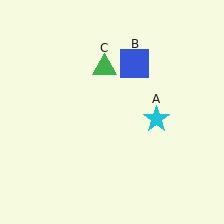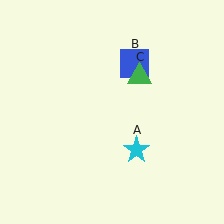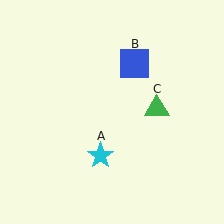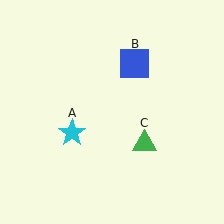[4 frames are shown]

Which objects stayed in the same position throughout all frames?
Blue square (object B) remained stationary.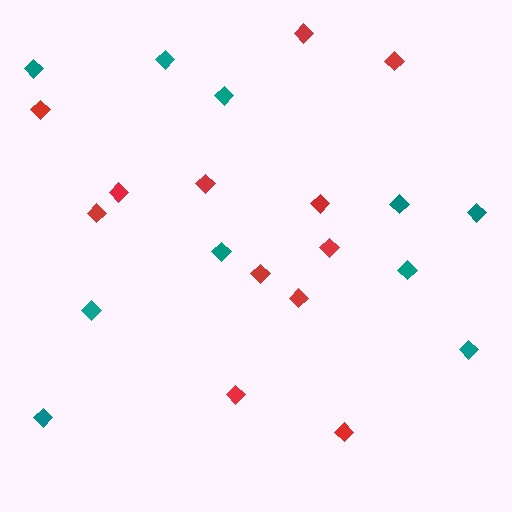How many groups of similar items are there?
There are 2 groups: one group of teal diamonds (10) and one group of red diamonds (12).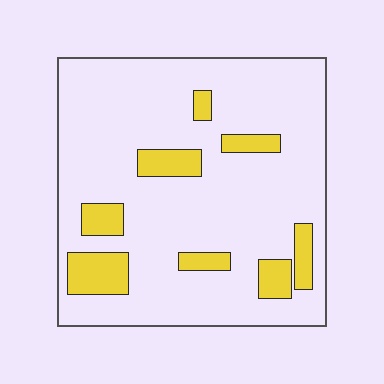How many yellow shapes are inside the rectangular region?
8.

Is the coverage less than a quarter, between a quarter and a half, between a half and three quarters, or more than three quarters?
Less than a quarter.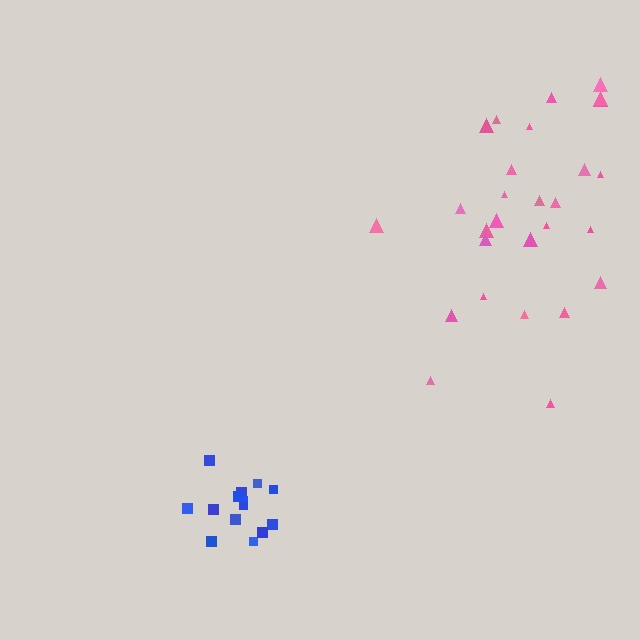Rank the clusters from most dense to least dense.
blue, pink.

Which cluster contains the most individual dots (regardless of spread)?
Pink (28).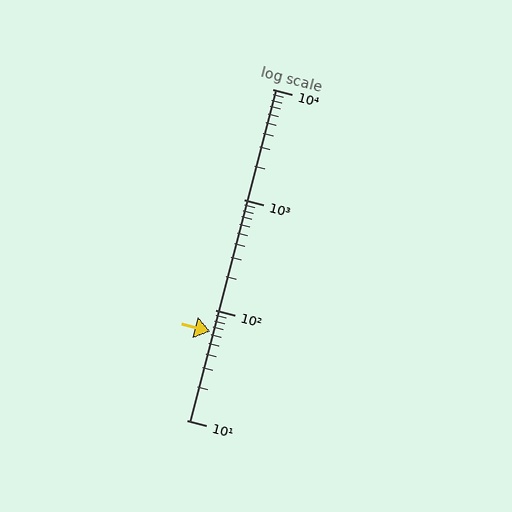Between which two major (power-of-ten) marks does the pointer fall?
The pointer is between 10 and 100.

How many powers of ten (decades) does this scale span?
The scale spans 3 decades, from 10 to 10000.